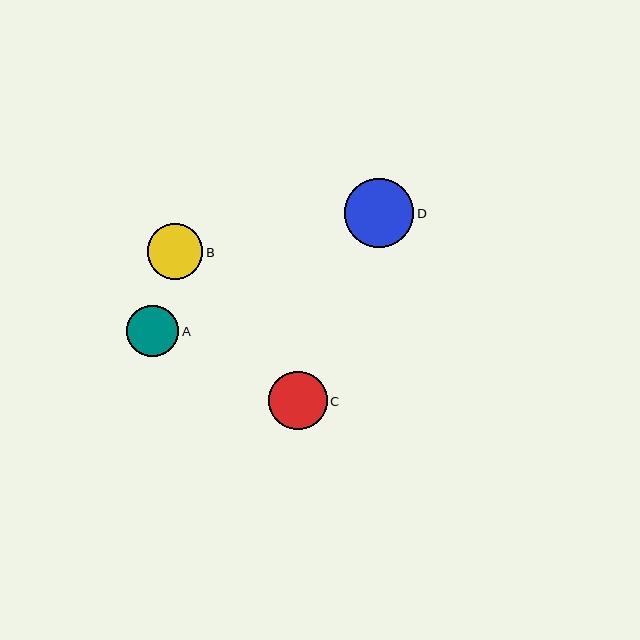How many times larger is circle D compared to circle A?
Circle D is approximately 1.3 times the size of circle A.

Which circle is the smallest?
Circle A is the smallest with a size of approximately 52 pixels.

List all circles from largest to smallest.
From largest to smallest: D, C, B, A.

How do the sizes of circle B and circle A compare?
Circle B and circle A are approximately the same size.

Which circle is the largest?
Circle D is the largest with a size of approximately 69 pixels.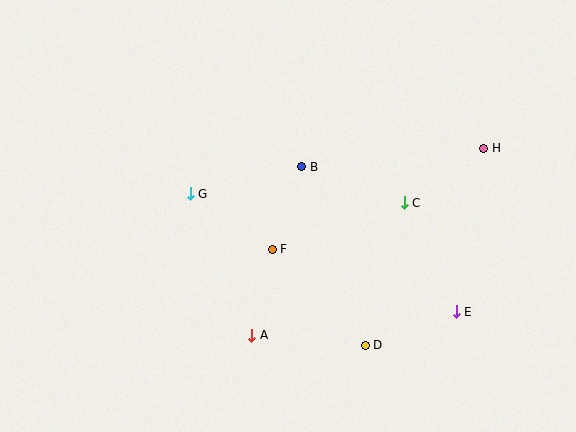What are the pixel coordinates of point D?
Point D is at (365, 345).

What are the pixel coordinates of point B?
Point B is at (302, 167).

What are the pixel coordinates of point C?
Point C is at (404, 203).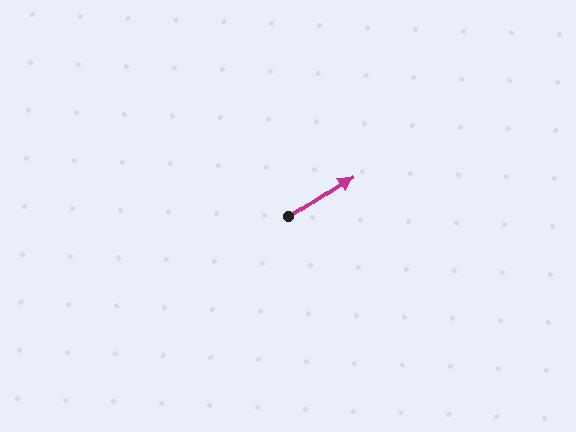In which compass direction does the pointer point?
Northeast.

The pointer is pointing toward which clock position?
Roughly 2 o'clock.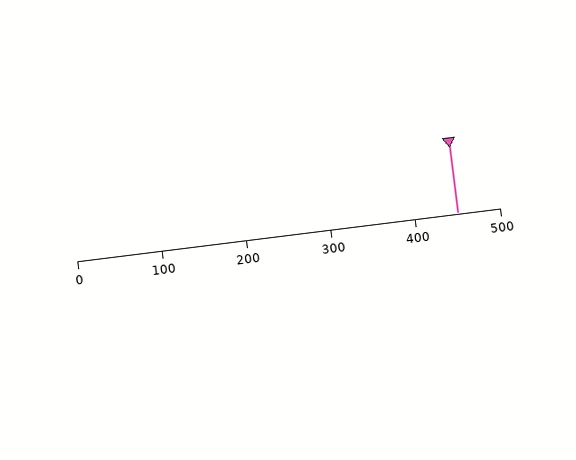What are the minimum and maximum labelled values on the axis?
The axis runs from 0 to 500.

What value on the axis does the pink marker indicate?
The marker indicates approximately 450.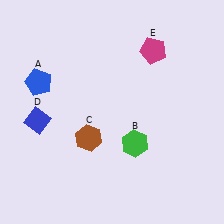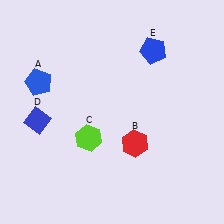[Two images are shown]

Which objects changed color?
B changed from green to red. C changed from brown to lime. E changed from magenta to blue.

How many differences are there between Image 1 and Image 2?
There are 3 differences between the two images.